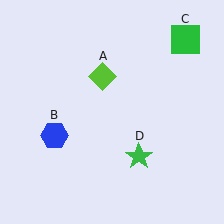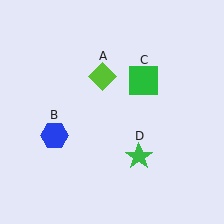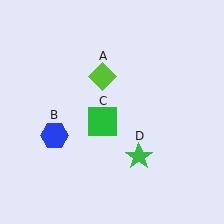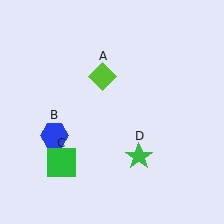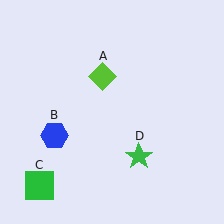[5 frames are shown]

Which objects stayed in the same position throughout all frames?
Lime diamond (object A) and blue hexagon (object B) and green star (object D) remained stationary.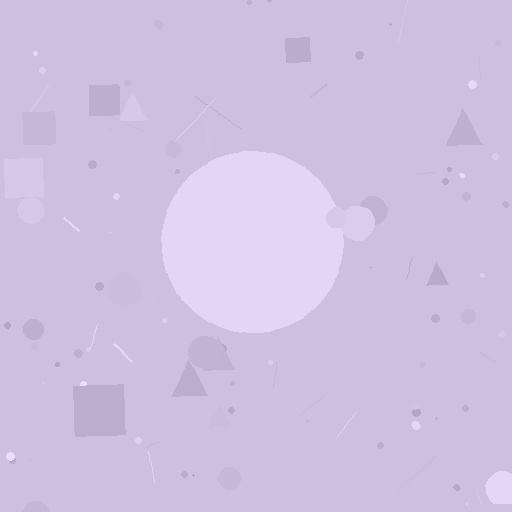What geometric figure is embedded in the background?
A circle is embedded in the background.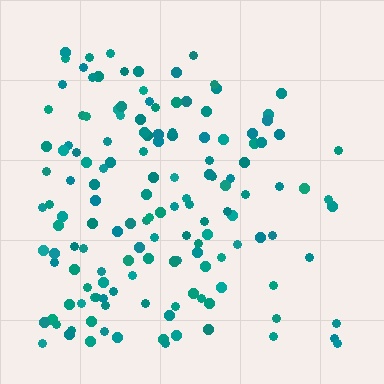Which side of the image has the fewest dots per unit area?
The right.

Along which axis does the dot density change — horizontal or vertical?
Horizontal.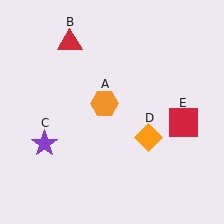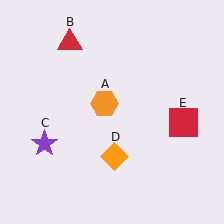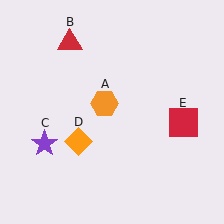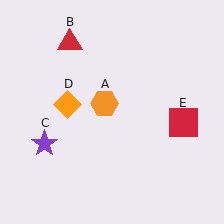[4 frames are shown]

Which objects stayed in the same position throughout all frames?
Orange hexagon (object A) and red triangle (object B) and purple star (object C) and red square (object E) remained stationary.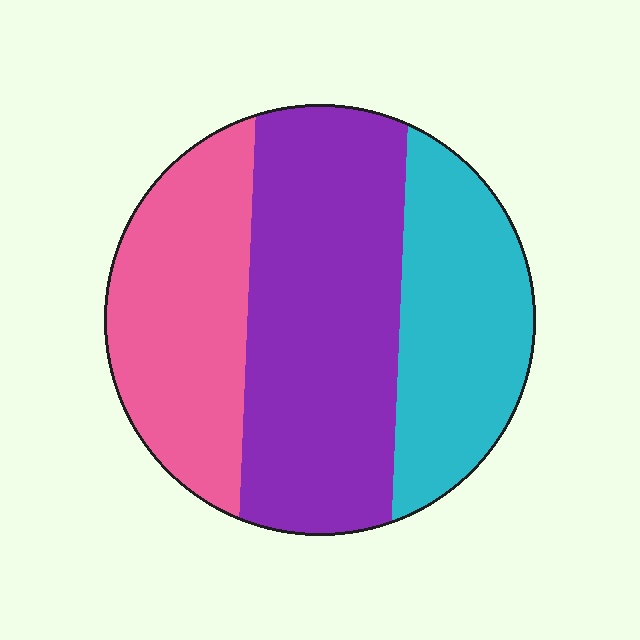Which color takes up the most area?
Purple, at roughly 45%.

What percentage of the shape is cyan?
Cyan takes up about one quarter (1/4) of the shape.